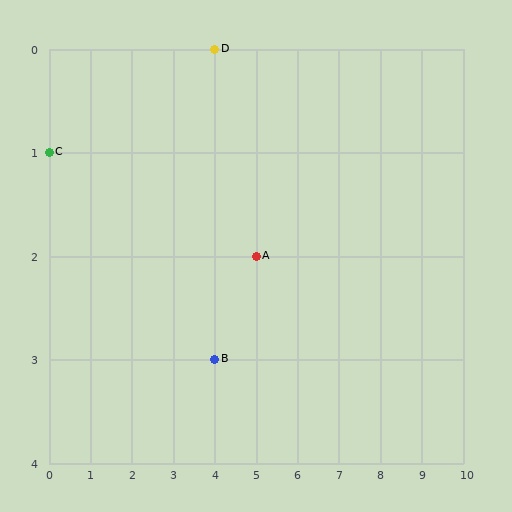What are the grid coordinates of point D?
Point D is at grid coordinates (4, 0).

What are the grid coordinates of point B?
Point B is at grid coordinates (4, 3).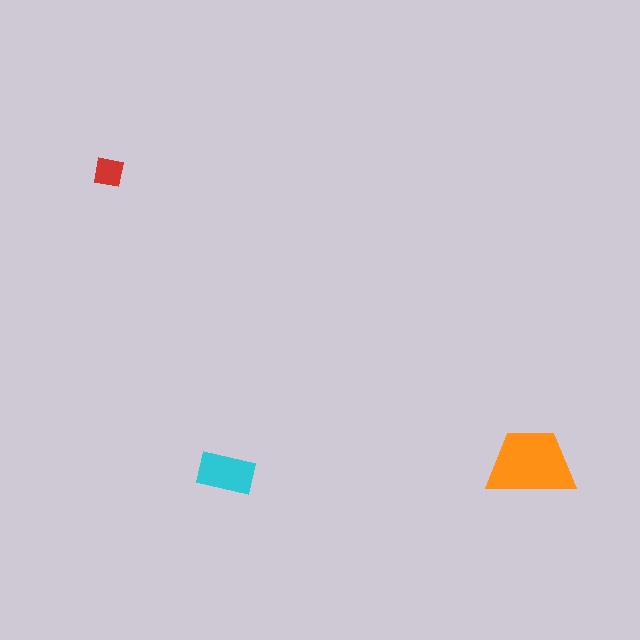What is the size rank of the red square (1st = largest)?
3rd.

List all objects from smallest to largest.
The red square, the cyan rectangle, the orange trapezoid.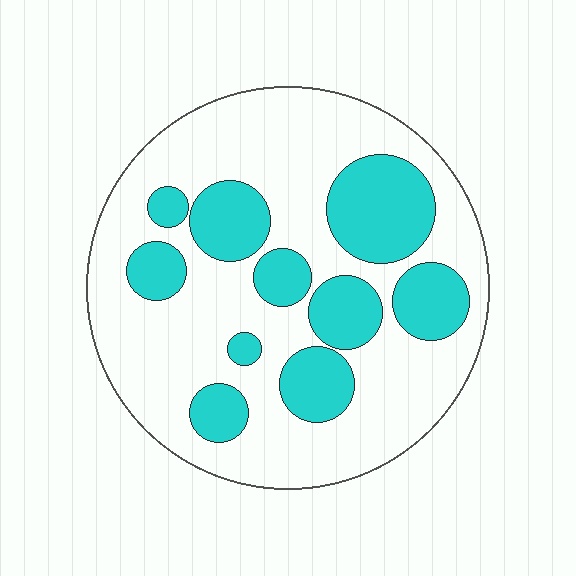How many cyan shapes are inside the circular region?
10.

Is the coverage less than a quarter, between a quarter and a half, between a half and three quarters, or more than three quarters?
Between a quarter and a half.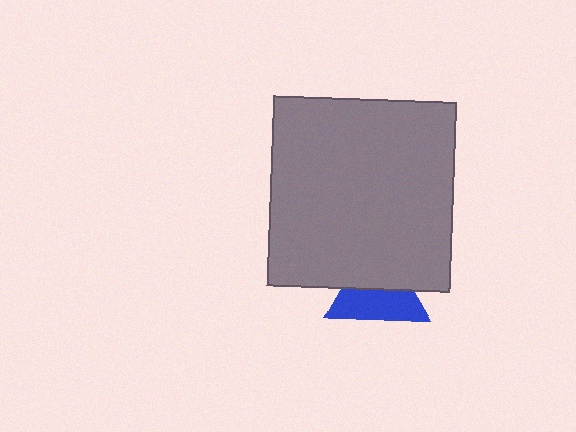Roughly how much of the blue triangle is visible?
About half of it is visible (roughly 53%).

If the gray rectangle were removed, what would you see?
You would see the complete blue triangle.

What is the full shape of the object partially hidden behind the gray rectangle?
The partially hidden object is a blue triangle.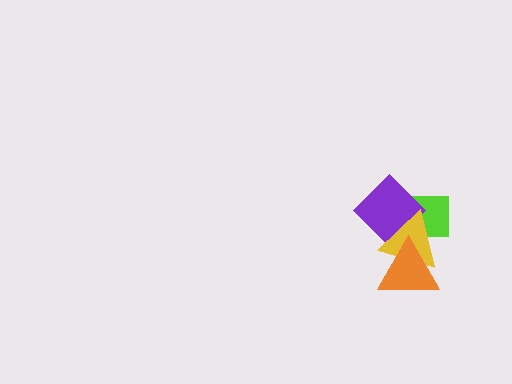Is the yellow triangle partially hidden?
Yes, it is partially covered by another shape.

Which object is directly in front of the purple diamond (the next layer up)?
The yellow triangle is directly in front of the purple diamond.